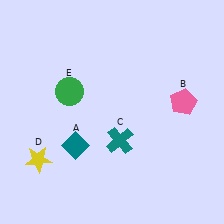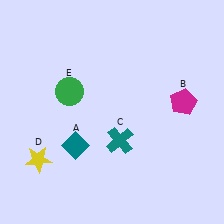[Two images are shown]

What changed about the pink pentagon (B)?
In Image 1, B is pink. In Image 2, it changed to magenta.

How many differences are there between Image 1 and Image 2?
There is 1 difference between the two images.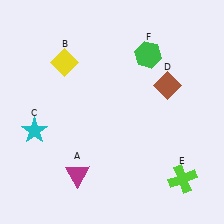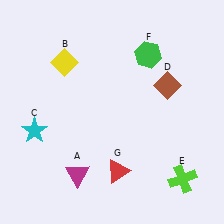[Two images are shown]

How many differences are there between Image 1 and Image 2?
There is 1 difference between the two images.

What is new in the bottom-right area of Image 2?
A red triangle (G) was added in the bottom-right area of Image 2.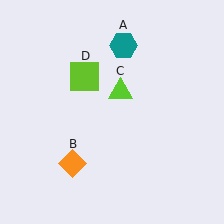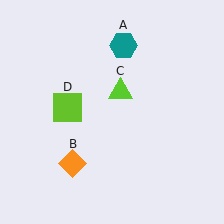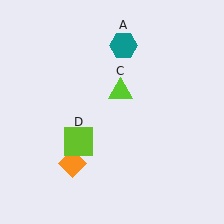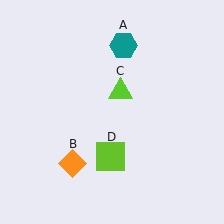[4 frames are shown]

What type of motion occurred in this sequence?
The lime square (object D) rotated counterclockwise around the center of the scene.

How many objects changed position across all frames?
1 object changed position: lime square (object D).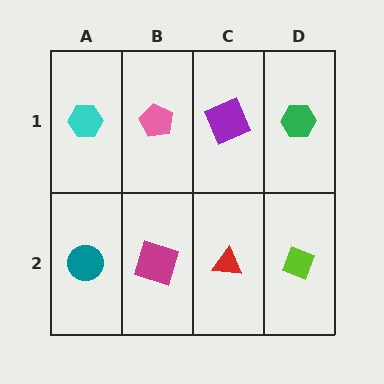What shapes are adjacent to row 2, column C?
A purple square (row 1, column C), a magenta square (row 2, column B), a lime diamond (row 2, column D).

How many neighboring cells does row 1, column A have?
2.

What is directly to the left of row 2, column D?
A red triangle.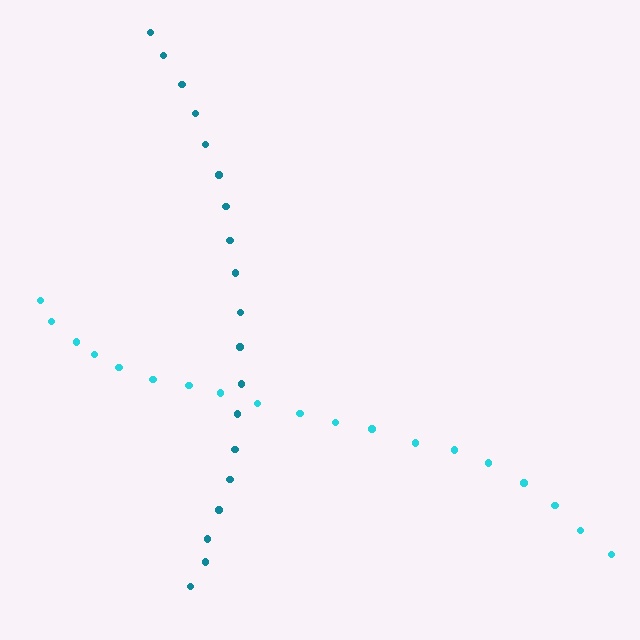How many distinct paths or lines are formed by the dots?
There are 2 distinct paths.